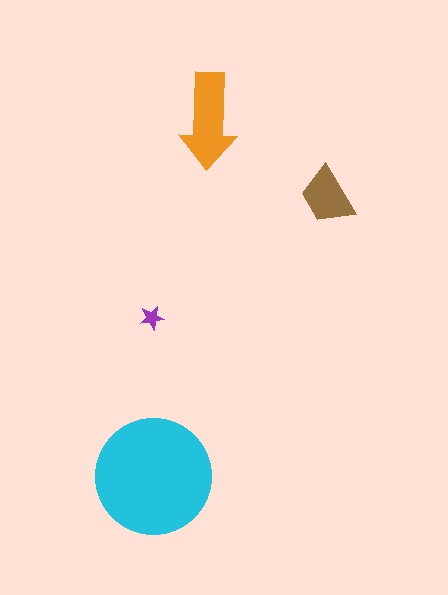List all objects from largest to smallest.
The cyan circle, the orange arrow, the brown trapezoid, the purple star.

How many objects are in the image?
There are 4 objects in the image.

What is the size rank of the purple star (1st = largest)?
4th.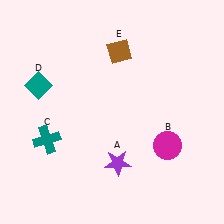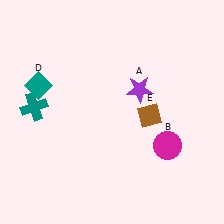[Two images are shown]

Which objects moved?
The objects that moved are: the purple star (A), the teal cross (C), the brown diamond (E).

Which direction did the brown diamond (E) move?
The brown diamond (E) moved down.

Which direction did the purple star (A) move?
The purple star (A) moved up.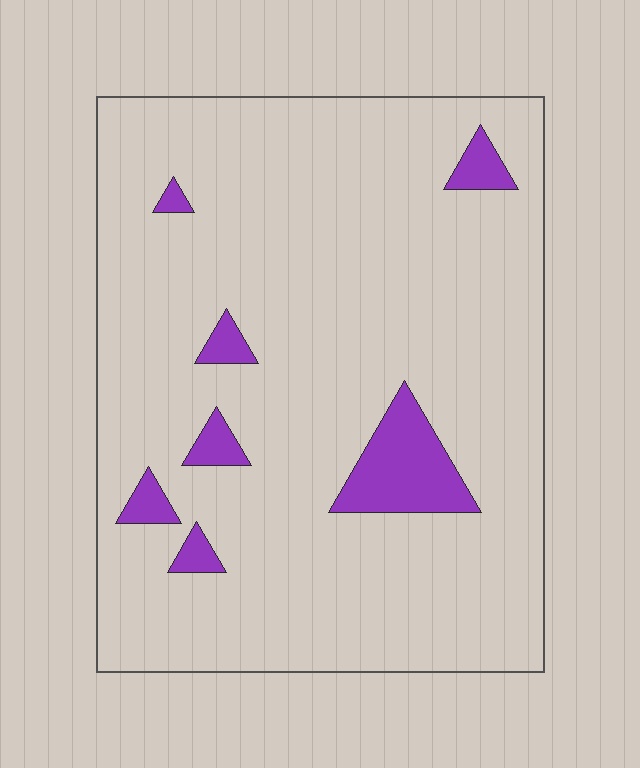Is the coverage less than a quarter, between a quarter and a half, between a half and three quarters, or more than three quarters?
Less than a quarter.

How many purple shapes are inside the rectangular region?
7.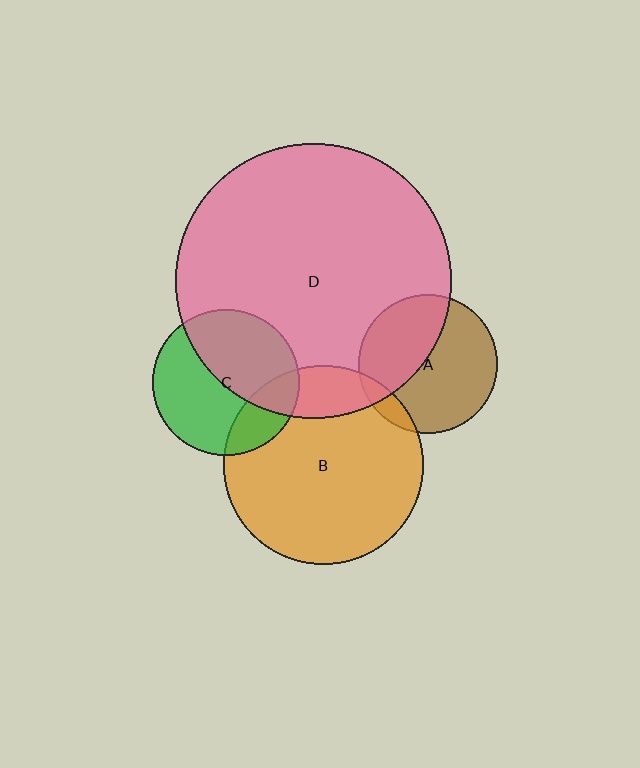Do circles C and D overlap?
Yes.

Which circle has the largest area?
Circle D (pink).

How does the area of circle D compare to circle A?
Approximately 3.9 times.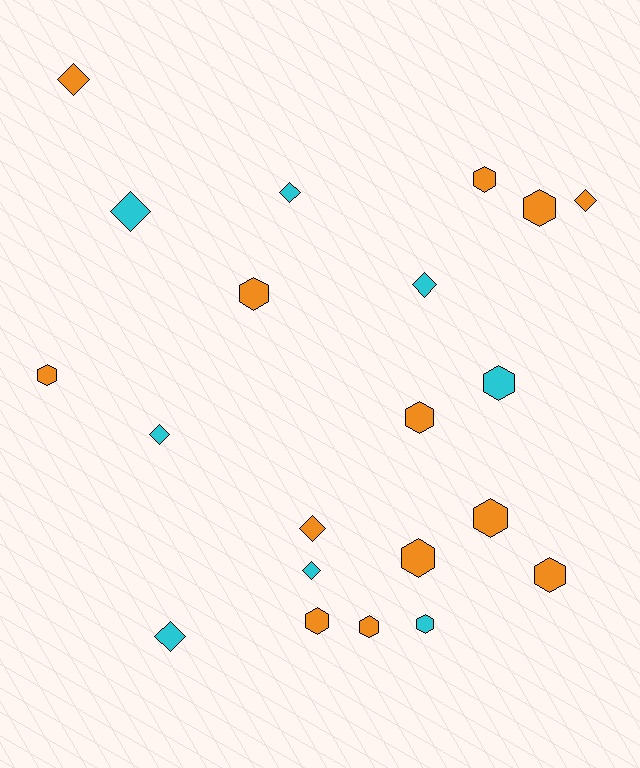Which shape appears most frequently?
Hexagon, with 12 objects.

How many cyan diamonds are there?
There are 6 cyan diamonds.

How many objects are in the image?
There are 21 objects.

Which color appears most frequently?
Orange, with 13 objects.